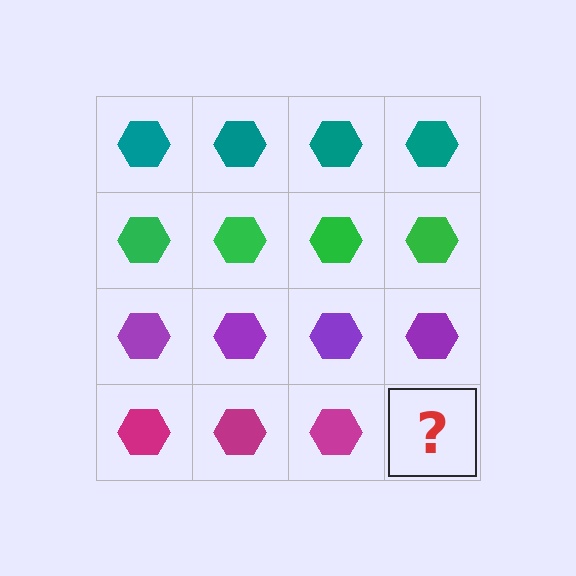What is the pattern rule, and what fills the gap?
The rule is that each row has a consistent color. The gap should be filled with a magenta hexagon.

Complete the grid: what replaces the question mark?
The question mark should be replaced with a magenta hexagon.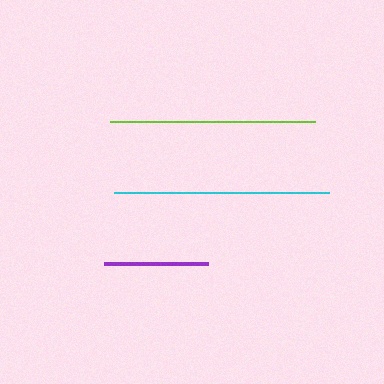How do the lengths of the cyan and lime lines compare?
The cyan and lime lines are approximately the same length.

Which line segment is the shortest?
The purple line is the shortest at approximately 104 pixels.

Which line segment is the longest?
The cyan line is the longest at approximately 215 pixels.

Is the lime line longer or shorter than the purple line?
The lime line is longer than the purple line.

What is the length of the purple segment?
The purple segment is approximately 104 pixels long.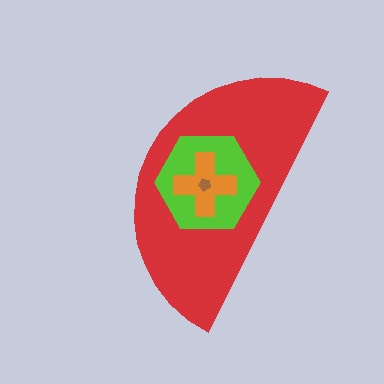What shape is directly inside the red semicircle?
The lime hexagon.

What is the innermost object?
The brown pentagon.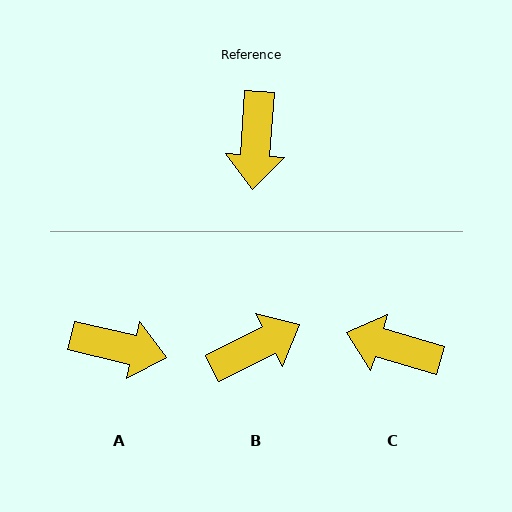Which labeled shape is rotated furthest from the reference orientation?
B, about 121 degrees away.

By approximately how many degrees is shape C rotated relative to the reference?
Approximately 103 degrees clockwise.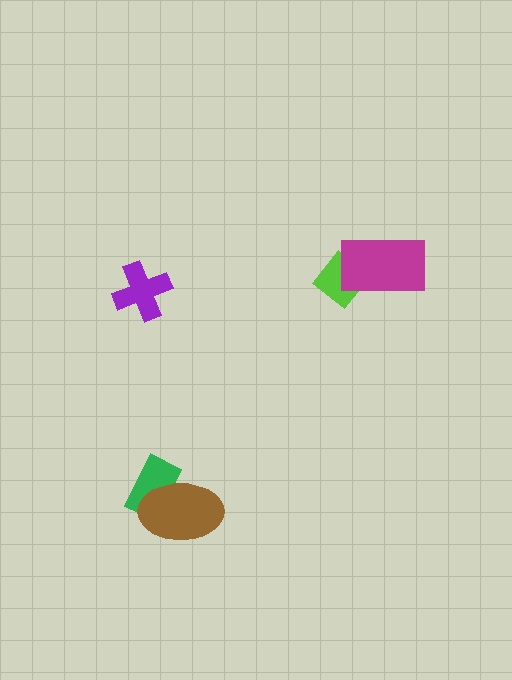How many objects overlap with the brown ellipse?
1 object overlaps with the brown ellipse.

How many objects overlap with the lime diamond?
1 object overlaps with the lime diamond.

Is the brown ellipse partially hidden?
No, no other shape covers it.